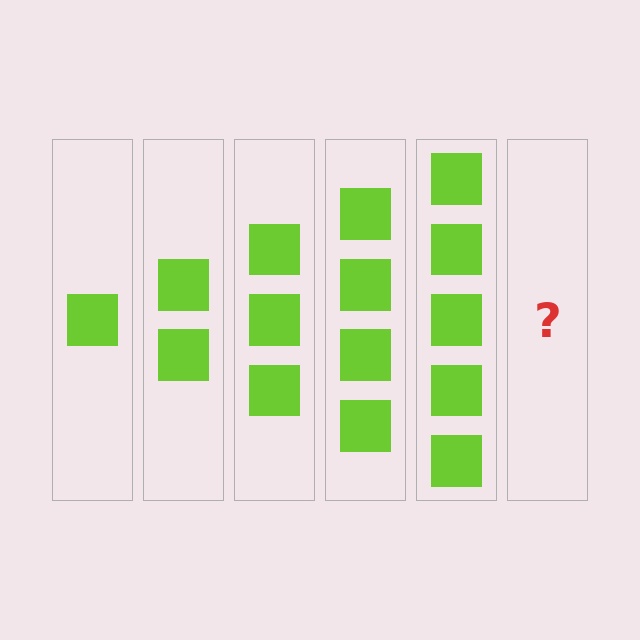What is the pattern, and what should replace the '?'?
The pattern is that each step adds one more square. The '?' should be 6 squares.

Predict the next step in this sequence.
The next step is 6 squares.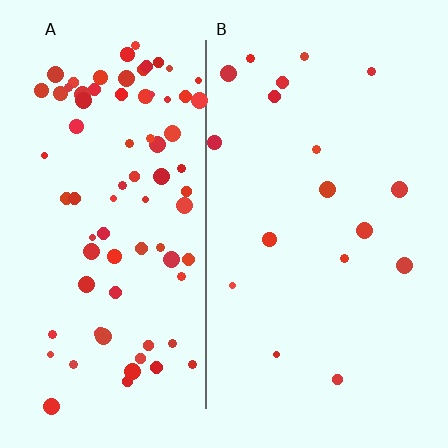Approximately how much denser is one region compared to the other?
Approximately 4.6× — region A over region B.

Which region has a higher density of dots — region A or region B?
A (the left).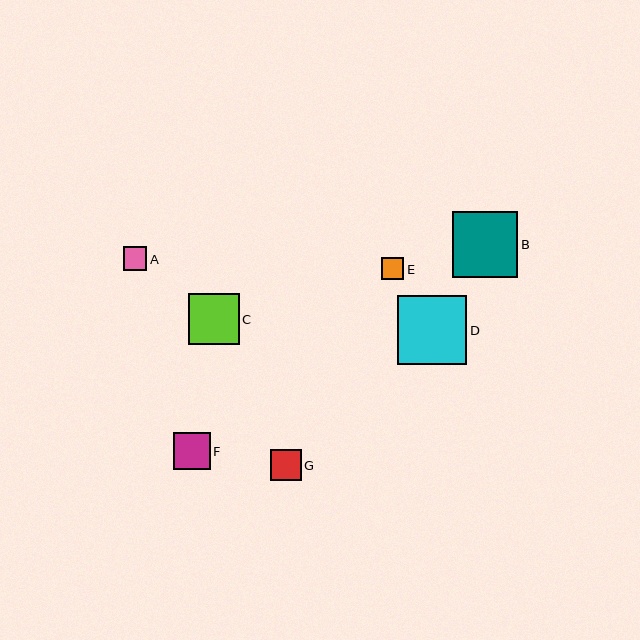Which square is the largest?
Square D is the largest with a size of approximately 69 pixels.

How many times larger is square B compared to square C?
Square B is approximately 1.3 times the size of square C.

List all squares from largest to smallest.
From largest to smallest: D, B, C, F, G, A, E.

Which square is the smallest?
Square E is the smallest with a size of approximately 22 pixels.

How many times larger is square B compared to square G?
Square B is approximately 2.2 times the size of square G.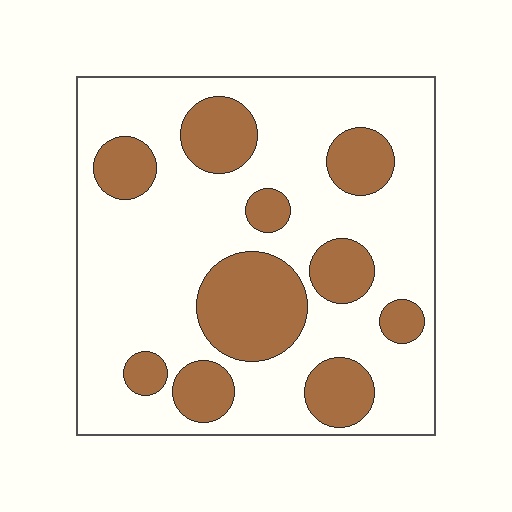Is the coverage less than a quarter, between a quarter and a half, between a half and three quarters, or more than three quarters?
Between a quarter and a half.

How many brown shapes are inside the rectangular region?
10.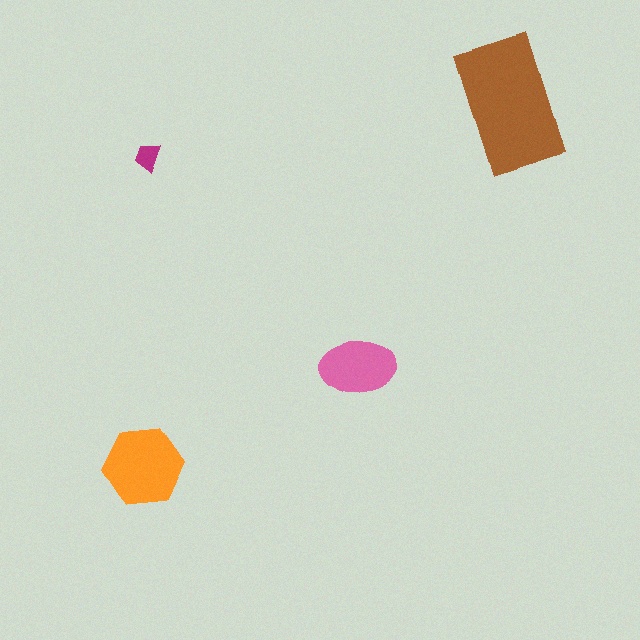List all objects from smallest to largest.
The magenta trapezoid, the pink ellipse, the orange hexagon, the brown rectangle.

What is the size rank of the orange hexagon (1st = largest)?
2nd.